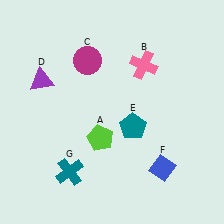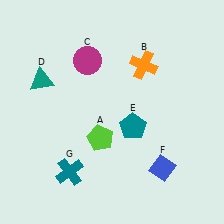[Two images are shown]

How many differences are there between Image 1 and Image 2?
There are 2 differences between the two images.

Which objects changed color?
B changed from pink to orange. D changed from purple to teal.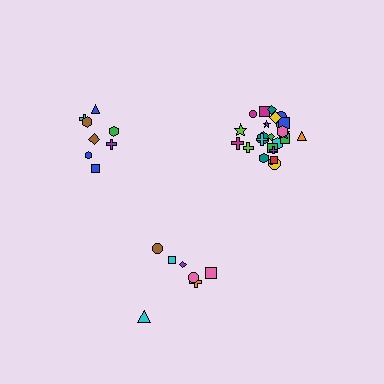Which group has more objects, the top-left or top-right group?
The top-right group.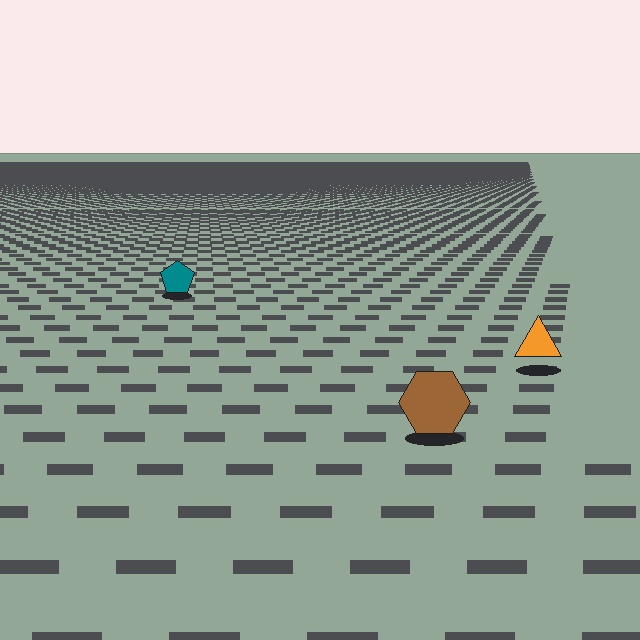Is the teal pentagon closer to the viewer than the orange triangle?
No. The orange triangle is closer — you can tell from the texture gradient: the ground texture is coarser near it.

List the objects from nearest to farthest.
From nearest to farthest: the brown hexagon, the orange triangle, the teal pentagon.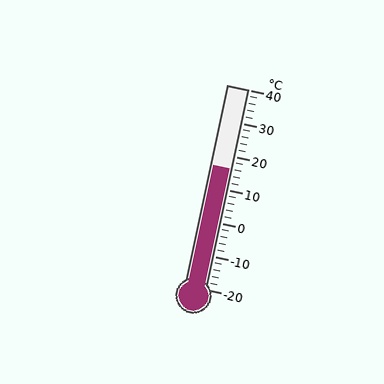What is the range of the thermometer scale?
The thermometer scale ranges from -20°C to 40°C.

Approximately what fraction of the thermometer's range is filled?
The thermometer is filled to approximately 60% of its range.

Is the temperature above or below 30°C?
The temperature is below 30°C.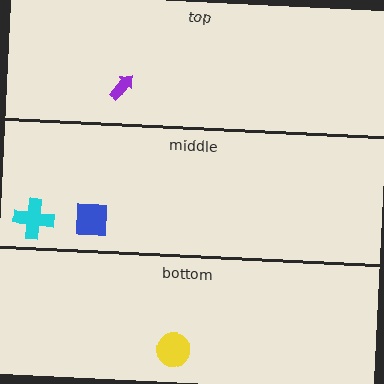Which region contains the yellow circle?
The bottom region.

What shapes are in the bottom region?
The yellow circle.